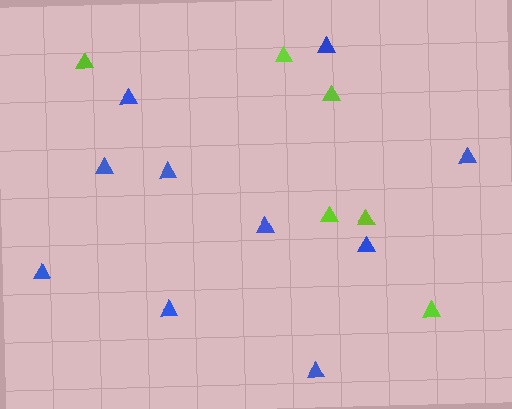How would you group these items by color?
There are 2 groups: one group of lime triangles (6) and one group of blue triangles (10).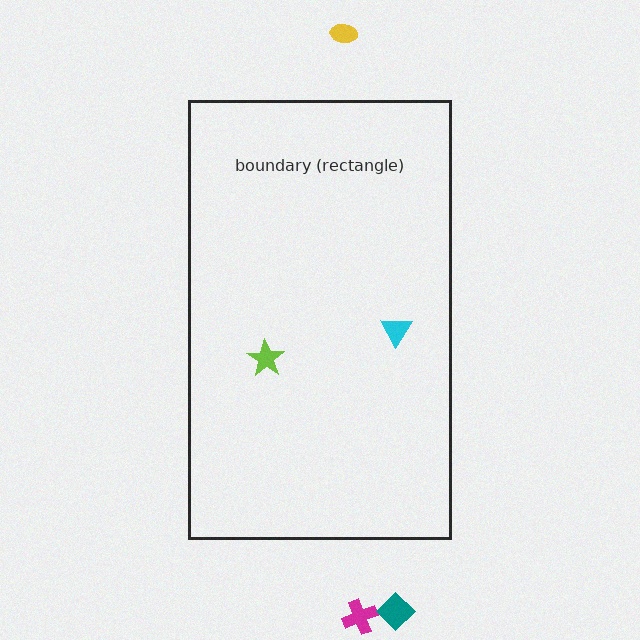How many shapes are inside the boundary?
2 inside, 3 outside.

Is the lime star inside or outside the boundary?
Inside.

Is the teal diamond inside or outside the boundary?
Outside.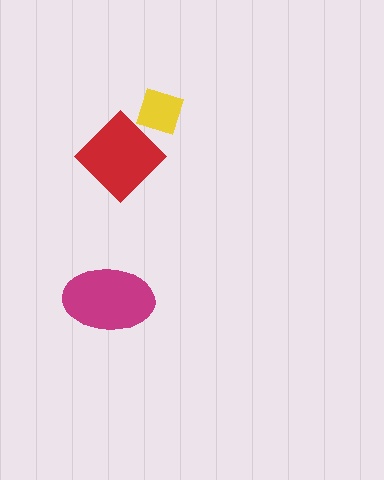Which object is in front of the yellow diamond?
The red diamond is in front of the yellow diamond.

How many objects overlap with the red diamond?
1 object overlaps with the red diamond.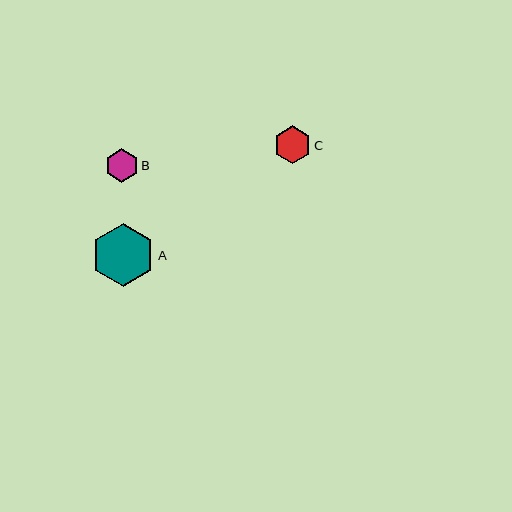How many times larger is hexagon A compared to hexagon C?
Hexagon A is approximately 1.7 times the size of hexagon C.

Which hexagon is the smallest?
Hexagon B is the smallest with a size of approximately 33 pixels.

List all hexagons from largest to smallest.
From largest to smallest: A, C, B.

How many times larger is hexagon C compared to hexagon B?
Hexagon C is approximately 1.1 times the size of hexagon B.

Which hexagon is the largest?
Hexagon A is the largest with a size of approximately 63 pixels.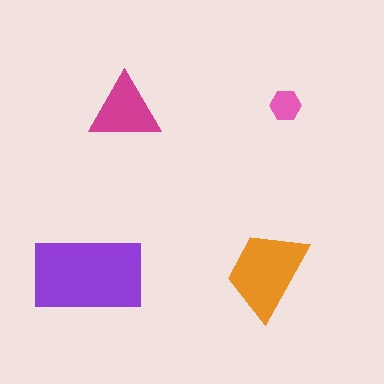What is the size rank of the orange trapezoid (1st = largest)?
2nd.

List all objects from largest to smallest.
The purple rectangle, the orange trapezoid, the magenta triangle, the pink hexagon.